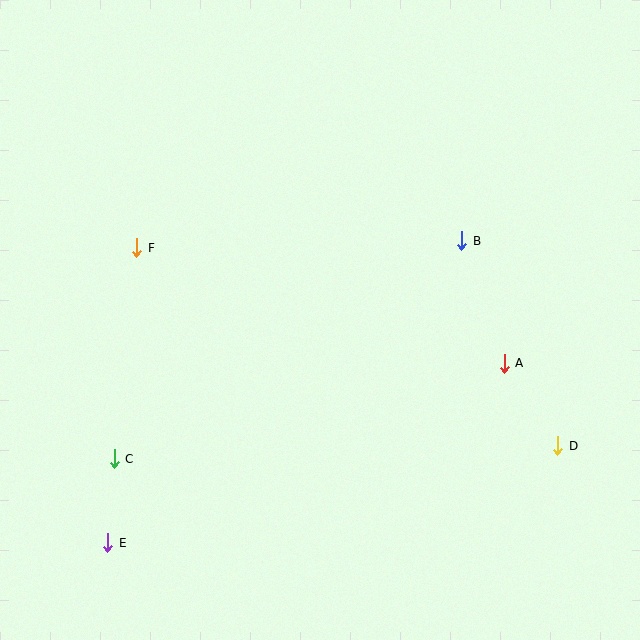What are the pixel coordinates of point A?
Point A is at (504, 363).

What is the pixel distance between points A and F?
The distance between A and F is 385 pixels.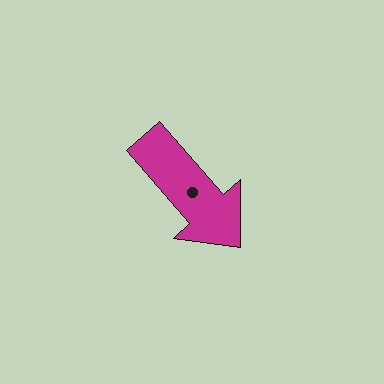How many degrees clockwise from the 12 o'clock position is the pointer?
Approximately 139 degrees.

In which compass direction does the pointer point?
Southeast.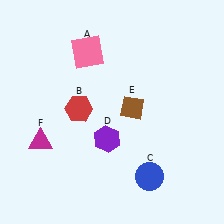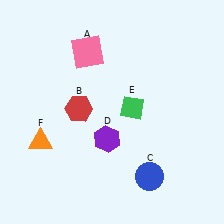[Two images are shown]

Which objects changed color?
E changed from brown to green. F changed from magenta to orange.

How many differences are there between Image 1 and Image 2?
There are 2 differences between the two images.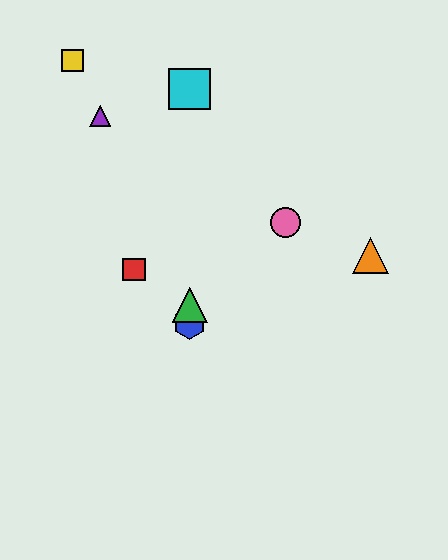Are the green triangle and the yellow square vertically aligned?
No, the green triangle is at x≈190 and the yellow square is at x≈72.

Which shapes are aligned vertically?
The blue hexagon, the green triangle, the cyan square are aligned vertically.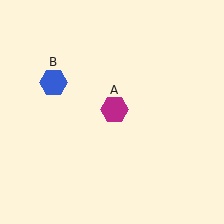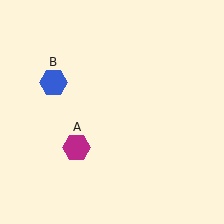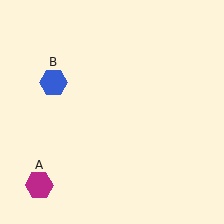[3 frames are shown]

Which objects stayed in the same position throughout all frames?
Blue hexagon (object B) remained stationary.